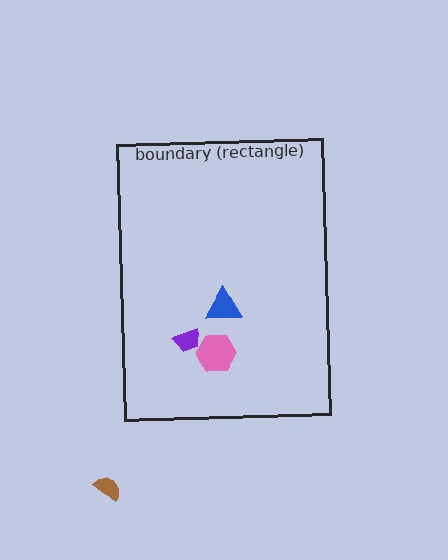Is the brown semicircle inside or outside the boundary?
Outside.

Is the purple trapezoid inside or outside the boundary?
Inside.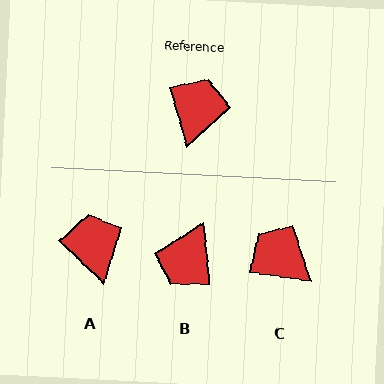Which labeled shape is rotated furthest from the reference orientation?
B, about 169 degrees away.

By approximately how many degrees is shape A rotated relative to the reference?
Approximately 30 degrees counter-clockwise.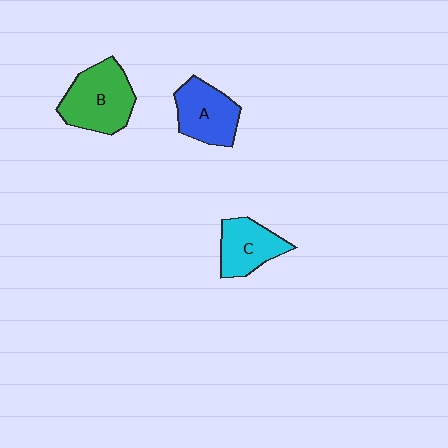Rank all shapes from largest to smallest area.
From largest to smallest: B (green), A (blue), C (cyan).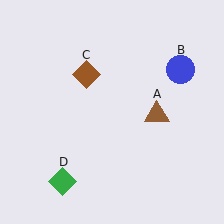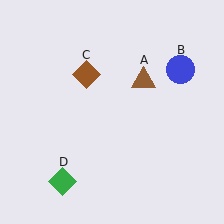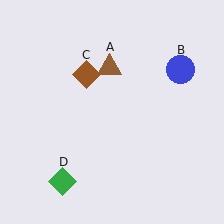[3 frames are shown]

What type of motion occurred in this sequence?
The brown triangle (object A) rotated counterclockwise around the center of the scene.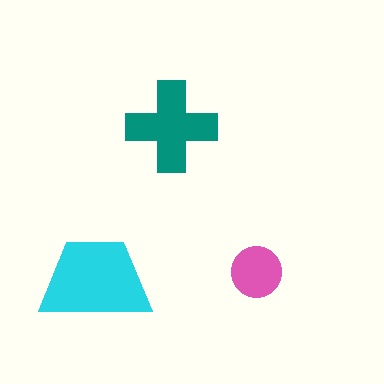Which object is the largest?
The cyan trapezoid.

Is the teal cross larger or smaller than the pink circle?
Larger.